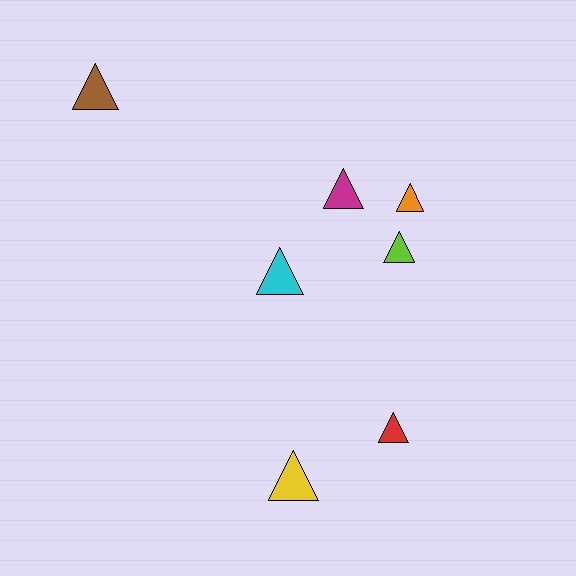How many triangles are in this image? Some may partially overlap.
There are 7 triangles.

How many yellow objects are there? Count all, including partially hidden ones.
There is 1 yellow object.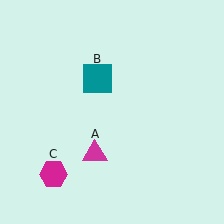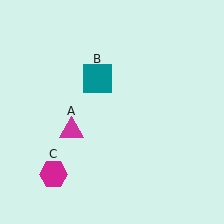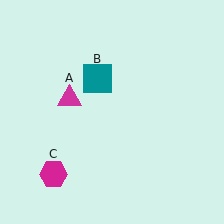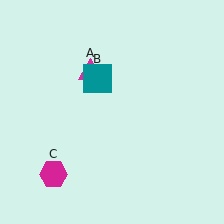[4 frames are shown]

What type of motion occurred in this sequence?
The magenta triangle (object A) rotated clockwise around the center of the scene.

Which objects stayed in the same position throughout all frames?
Teal square (object B) and magenta hexagon (object C) remained stationary.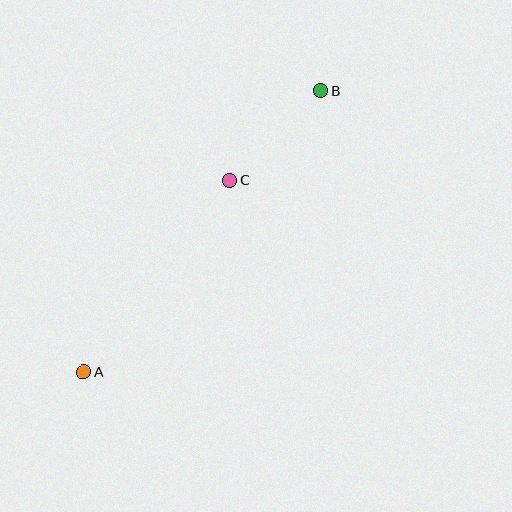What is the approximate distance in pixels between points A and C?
The distance between A and C is approximately 240 pixels.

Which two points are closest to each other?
Points B and C are closest to each other.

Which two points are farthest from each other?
Points A and B are farthest from each other.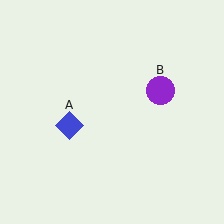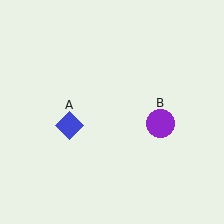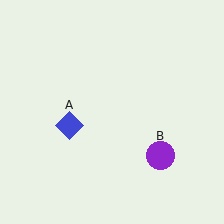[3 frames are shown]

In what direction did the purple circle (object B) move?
The purple circle (object B) moved down.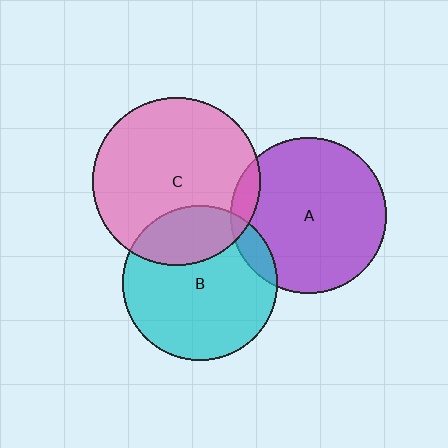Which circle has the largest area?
Circle C (pink).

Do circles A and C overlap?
Yes.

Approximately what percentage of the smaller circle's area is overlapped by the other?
Approximately 10%.